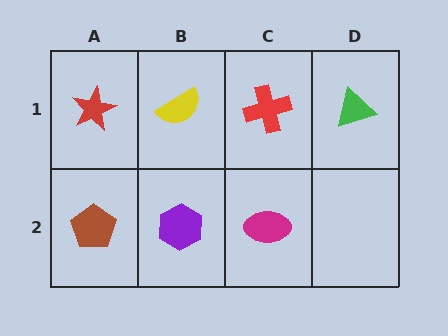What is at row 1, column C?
A red cross.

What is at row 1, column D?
A green triangle.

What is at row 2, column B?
A purple hexagon.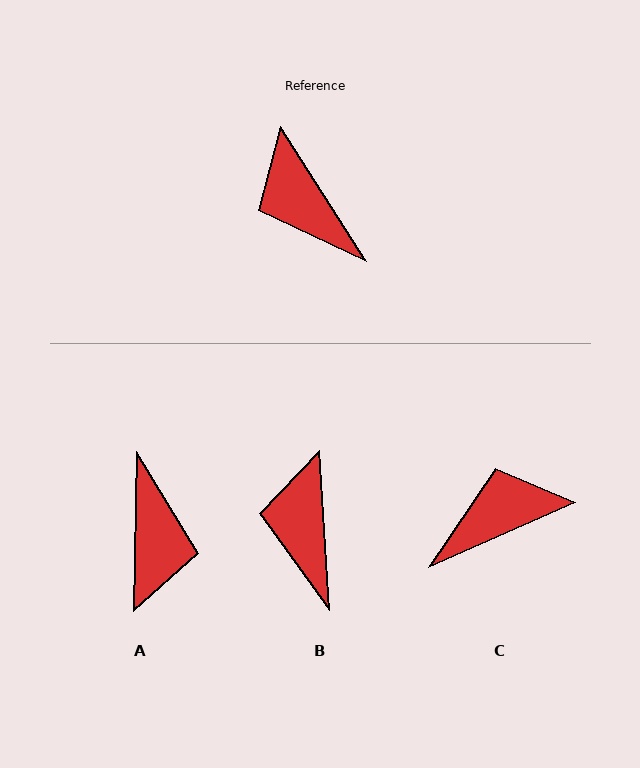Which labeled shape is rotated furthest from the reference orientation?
A, about 147 degrees away.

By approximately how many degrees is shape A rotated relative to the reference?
Approximately 147 degrees counter-clockwise.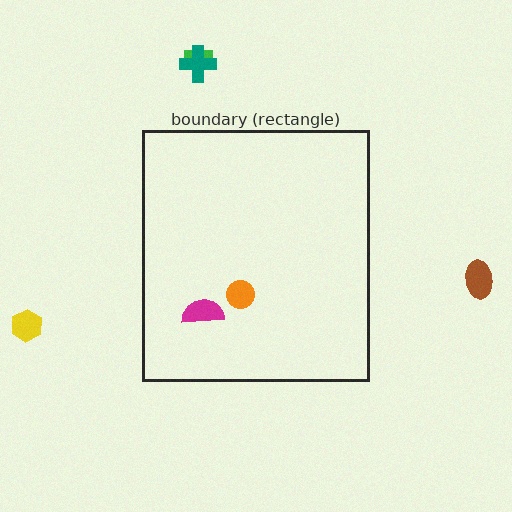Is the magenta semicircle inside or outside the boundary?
Inside.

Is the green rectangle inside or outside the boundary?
Outside.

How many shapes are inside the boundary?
2 inside, 4 outside.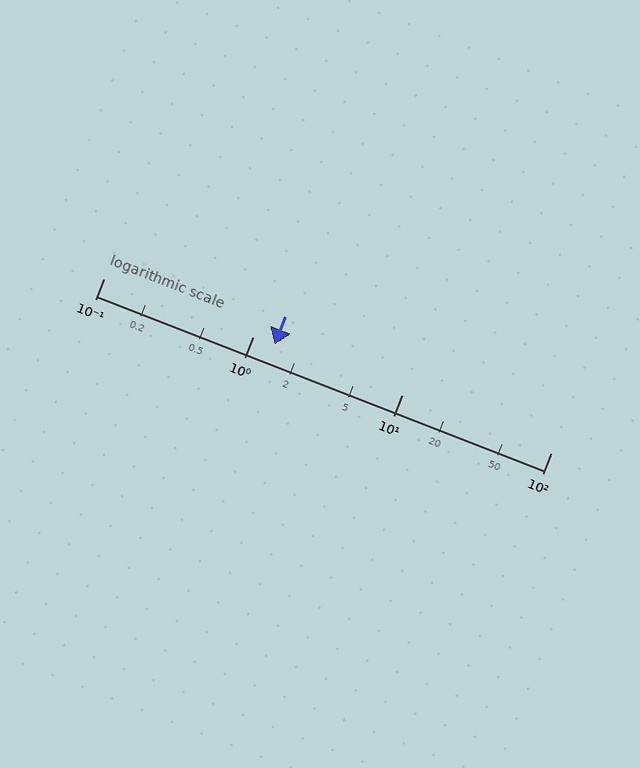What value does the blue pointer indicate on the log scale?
The pointer indicates approximately 1.4.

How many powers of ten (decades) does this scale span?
The scale spans 3 decades, from 0.1 to 100.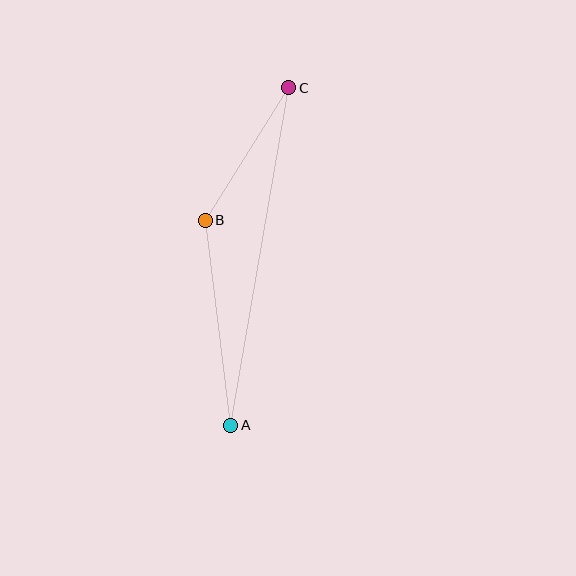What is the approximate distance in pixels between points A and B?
The distance between A and B is approximately 207 pixels.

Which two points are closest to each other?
Points B and C are closest to each other.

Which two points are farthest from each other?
Points A and C are farthest from each other.